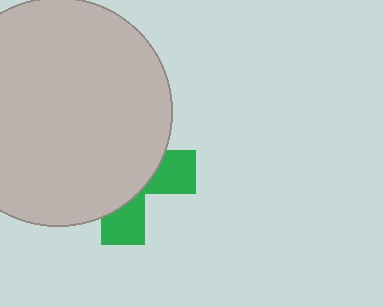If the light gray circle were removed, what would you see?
You would see the complete green cross.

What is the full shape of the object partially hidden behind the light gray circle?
The partially hidden object is a green cross.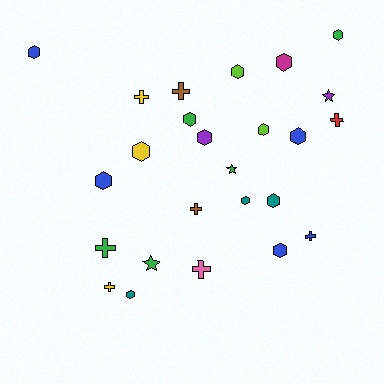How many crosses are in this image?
There are 8 crosses.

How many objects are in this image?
There are 25 objects.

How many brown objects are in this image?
There are 2 brown objects.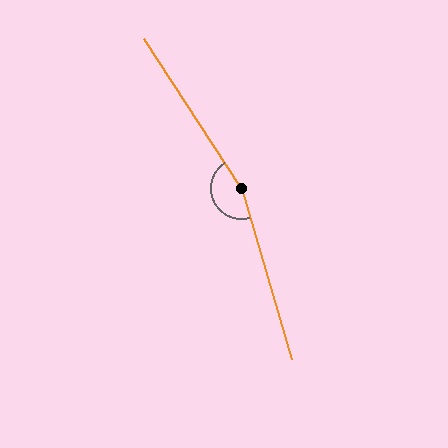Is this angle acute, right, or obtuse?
It is obtuse.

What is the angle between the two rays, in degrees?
Approximately 163 degrees.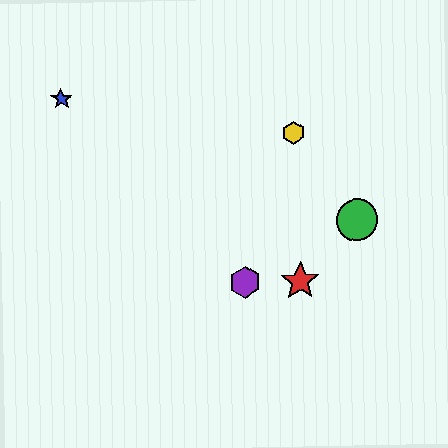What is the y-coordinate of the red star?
The red star is at y≈281.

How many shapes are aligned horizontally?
2 shapes (the red star, the purple hexagon) are aligned horizontally.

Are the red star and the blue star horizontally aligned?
No, the red star is at y≈281 and the blue star is at y≈99.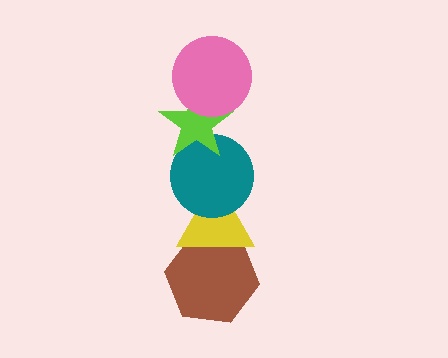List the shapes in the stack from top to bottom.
From top to bottom: the pink circle, the lime star, the teal circle, the yellow triangle, the brown hexagon.